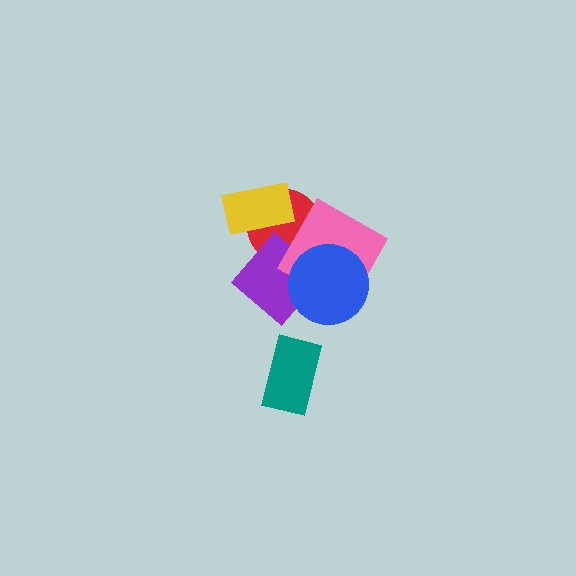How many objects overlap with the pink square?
3 objects overlap with the pink square.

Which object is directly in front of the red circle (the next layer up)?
The yellow rectangle is directly in front of the red circle.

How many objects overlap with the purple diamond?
3 objects overlap with the purple diamond.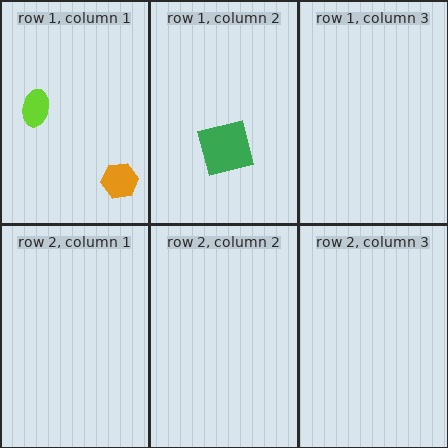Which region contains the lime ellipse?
The row 1, column 1 region.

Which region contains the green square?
The row 1, column 2 region.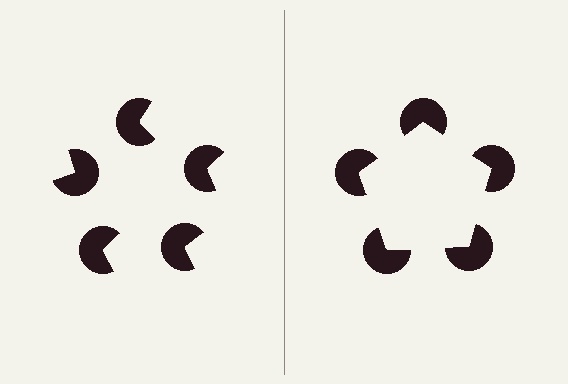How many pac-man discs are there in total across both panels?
10 — 5 on each side.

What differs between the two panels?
The pac-man discs are positioned identically on both sides; only the wedge orientations differ. On the right they align to a pentagon; on the left they are misaligned.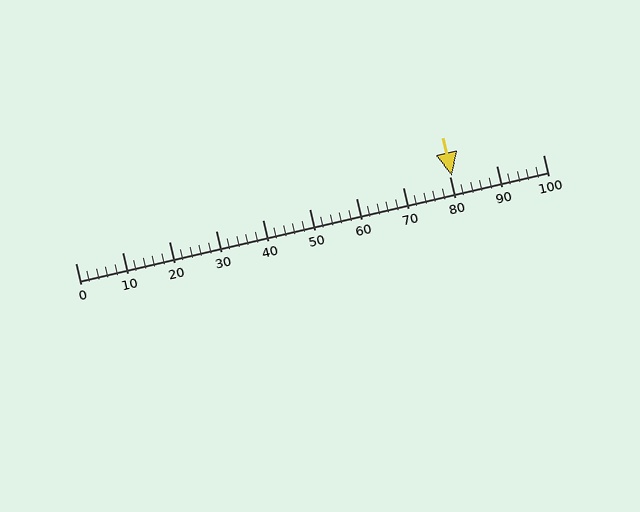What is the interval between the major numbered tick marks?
The major tick marks are spaced 10 units apart.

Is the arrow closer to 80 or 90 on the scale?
The arrow is closer to 80.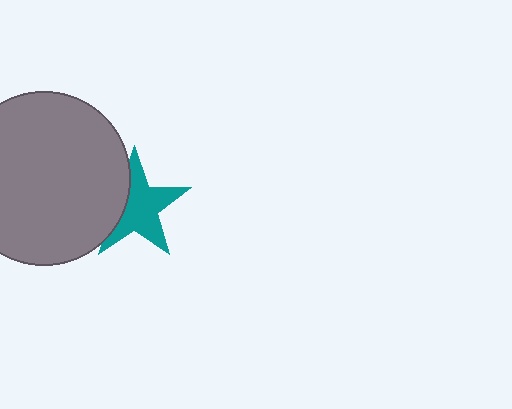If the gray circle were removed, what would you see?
You would see the complete teal star.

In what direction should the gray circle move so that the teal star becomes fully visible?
The gray circle should move left. That is the shortest direction to clear the overlap and leave the teal star fully visible.